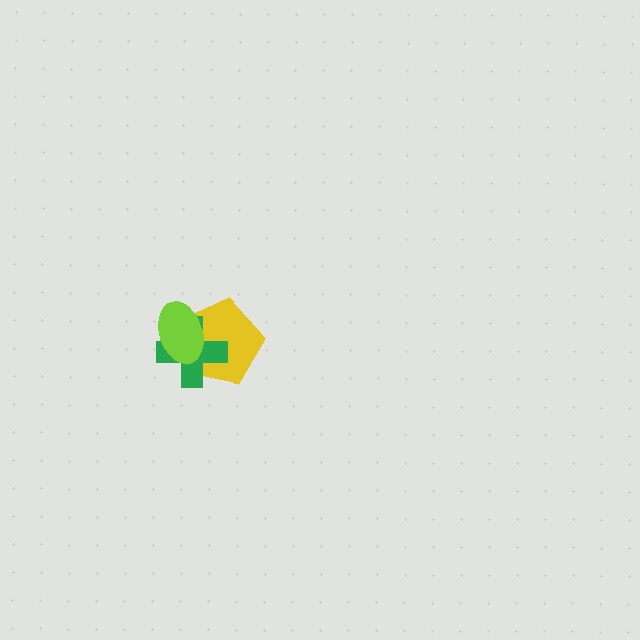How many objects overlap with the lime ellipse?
2 objects overlap with the lime ellipse.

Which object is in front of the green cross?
The lime ellipse is in front of the green cross.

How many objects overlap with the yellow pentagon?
2 objects overlap with the yellow pentagon.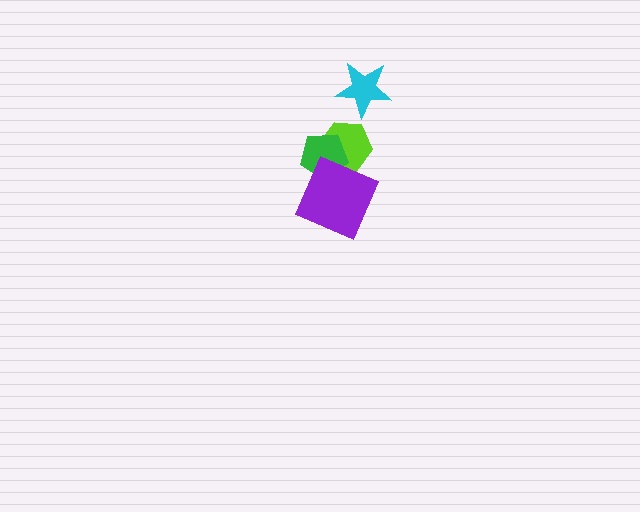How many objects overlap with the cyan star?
0 objects overlap with the cyan star.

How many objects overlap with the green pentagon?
2 objects overlap with the green pentagon.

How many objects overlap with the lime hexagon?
2 objects overlap with the lime hexagon.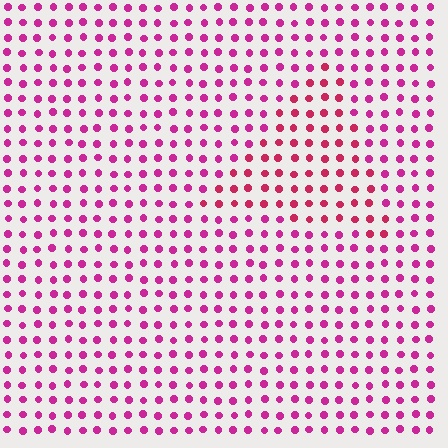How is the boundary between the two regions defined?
The boundary is defined purely by a slight shift in hue (about 22 degrees). Spacing, size, and orientation are identical on both sides.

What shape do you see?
I see a triangle.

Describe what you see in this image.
The image is filled with small magenta elements in a uniform arrangement. A triangle-shaped region is visible where the elements are tinted to a slightly different hue, forming a subtle color boundary.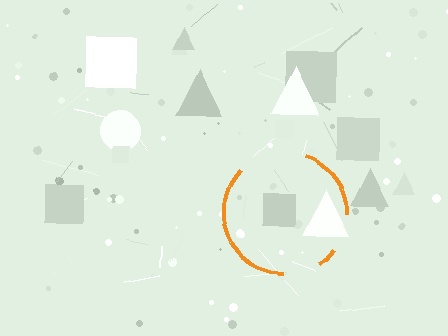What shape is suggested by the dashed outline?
The dashed outline suggests a circle.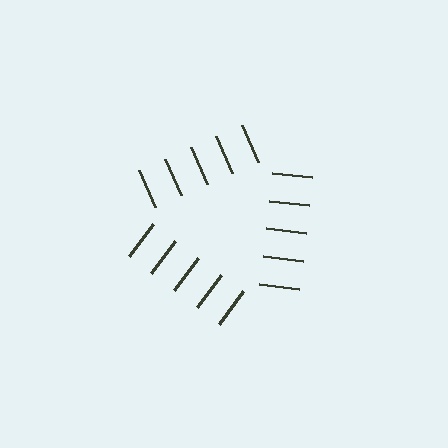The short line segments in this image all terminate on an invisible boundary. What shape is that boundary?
An illusory triangle — the line segments terminate on its edges but no continuous stroke is drawn.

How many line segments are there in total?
15 — 5 along each of the 3 edges.